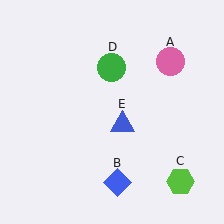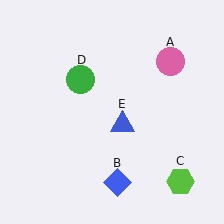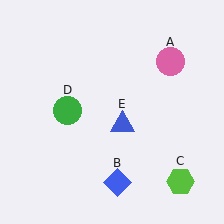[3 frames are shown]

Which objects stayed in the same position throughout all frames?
Pink circle (object A) and blue diamond (object B) and lime hexagon (object C) and blue triangle (object E) remained stationary.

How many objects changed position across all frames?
1 object changed position: green circle (object D).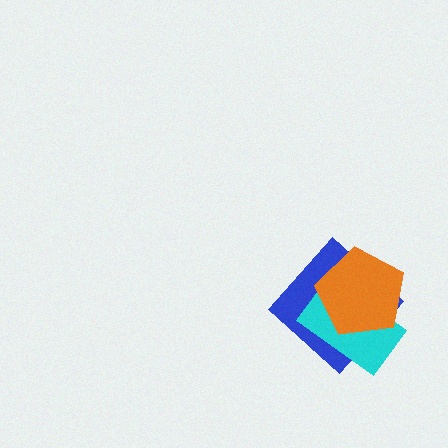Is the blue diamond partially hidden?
Yes, it is partially covered by another shape.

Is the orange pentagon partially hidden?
No, no other shape covers it.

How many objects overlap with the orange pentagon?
2 objects overlap with the orange pentagon.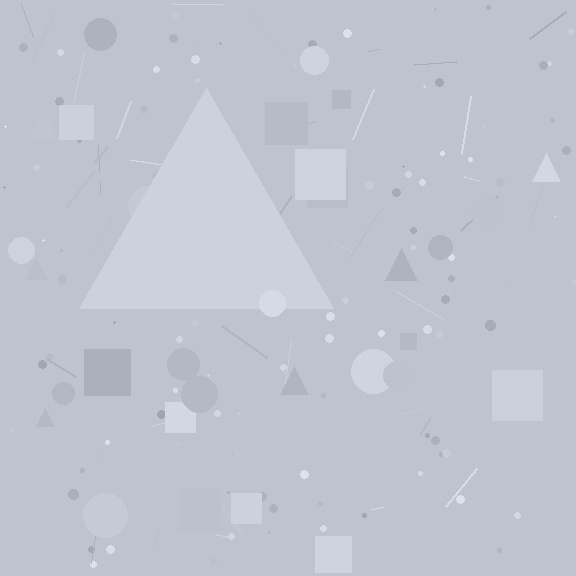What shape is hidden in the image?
A triangle is hidden in the image.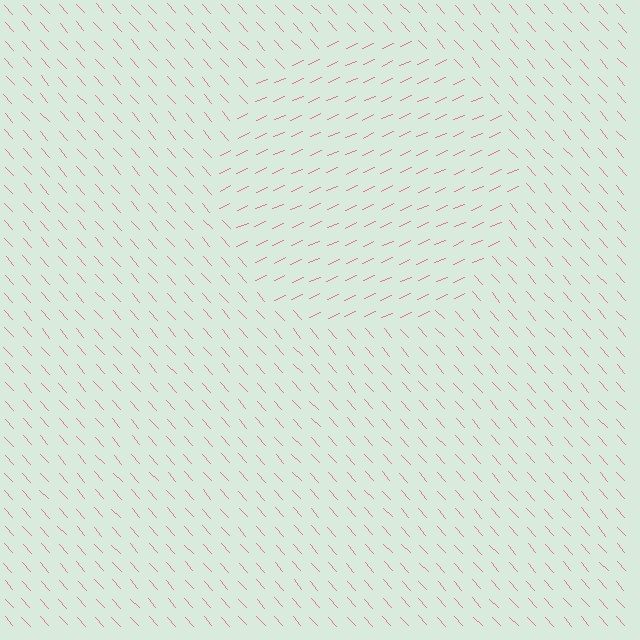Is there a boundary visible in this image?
Yes, there is a texture boundary formed by a change in line orientation.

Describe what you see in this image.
The image is filled with small pink line segments. A circle region in the image has lines oriented differently from the surrounding lines, creating a visible texture boundary.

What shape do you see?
I see a circle.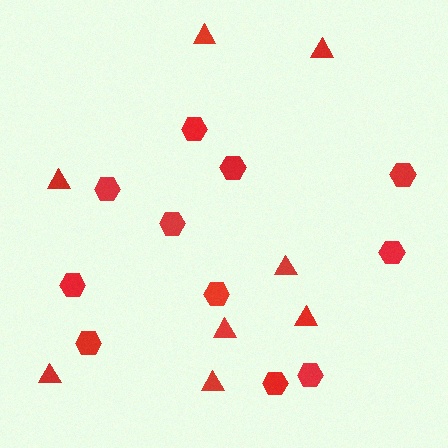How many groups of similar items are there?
There are 2 groups: one group of triangles (8) and one group of hexagons (11).